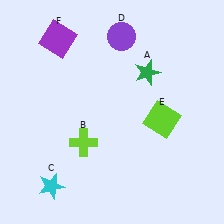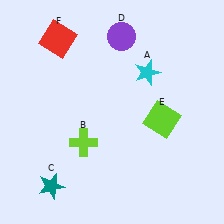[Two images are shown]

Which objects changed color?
A changed from green to cyan. C changed from cyan to teal. F changed from purple to red.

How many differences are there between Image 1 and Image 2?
There are 3 differences between the two images.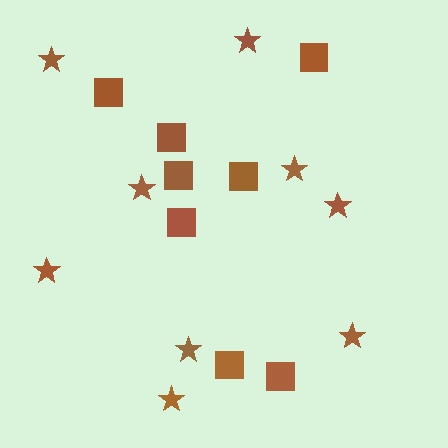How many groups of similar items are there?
There are 2 groups: one group of squares (8) and one group of stars (9).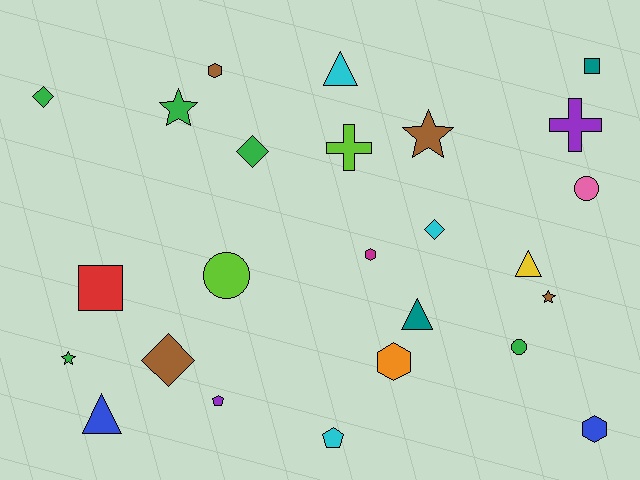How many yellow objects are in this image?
There is 1 yellow object.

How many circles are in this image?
There are 3 circles.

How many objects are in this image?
There are 25 objects.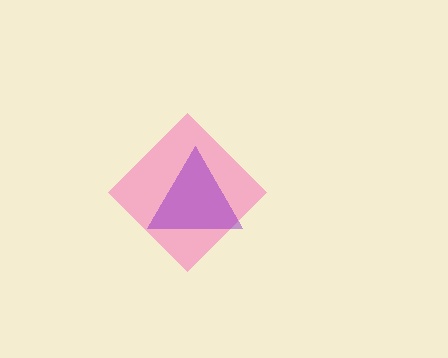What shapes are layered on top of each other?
The layered shapes are: a pink diamond, a purple triangle.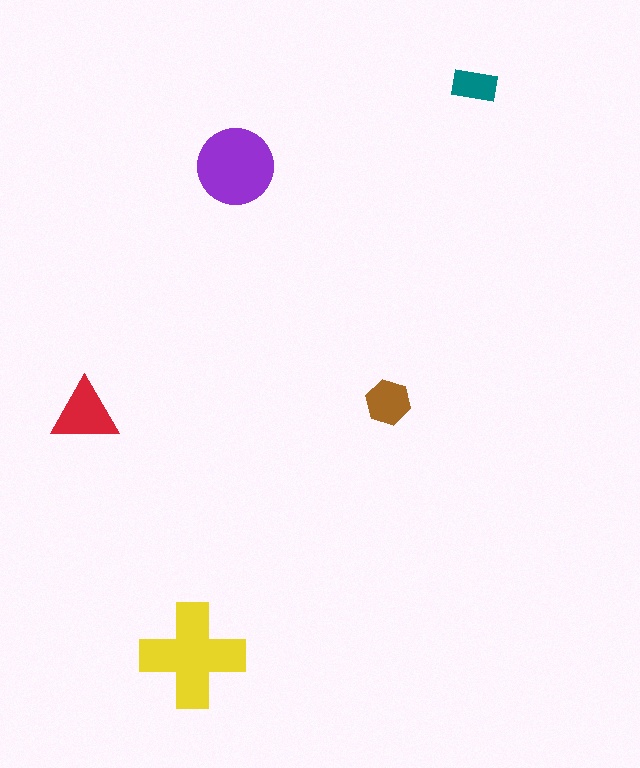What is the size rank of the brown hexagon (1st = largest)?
4th.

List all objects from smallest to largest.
The teal rectangle, the brown hexagon, the red triangle, the purple circle, the yellow cross.